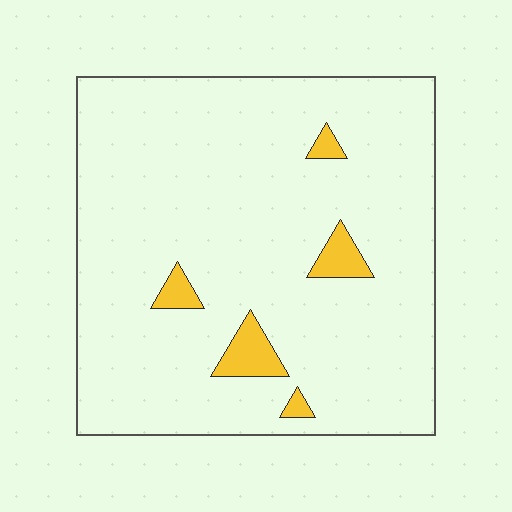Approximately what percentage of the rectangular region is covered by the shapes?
Approximately 5%.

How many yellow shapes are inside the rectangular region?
5.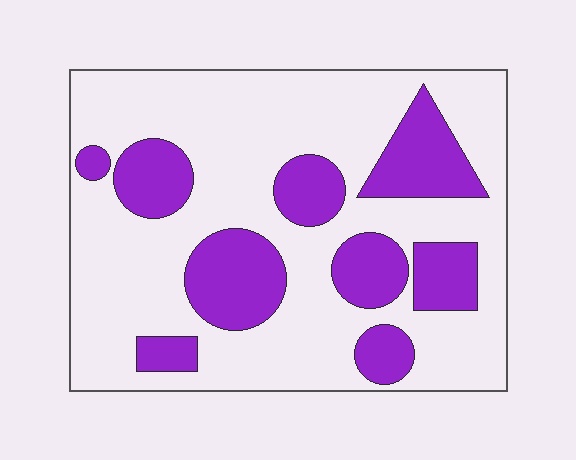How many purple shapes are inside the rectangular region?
9.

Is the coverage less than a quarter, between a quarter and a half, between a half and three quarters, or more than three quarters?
Between a quarter and a half.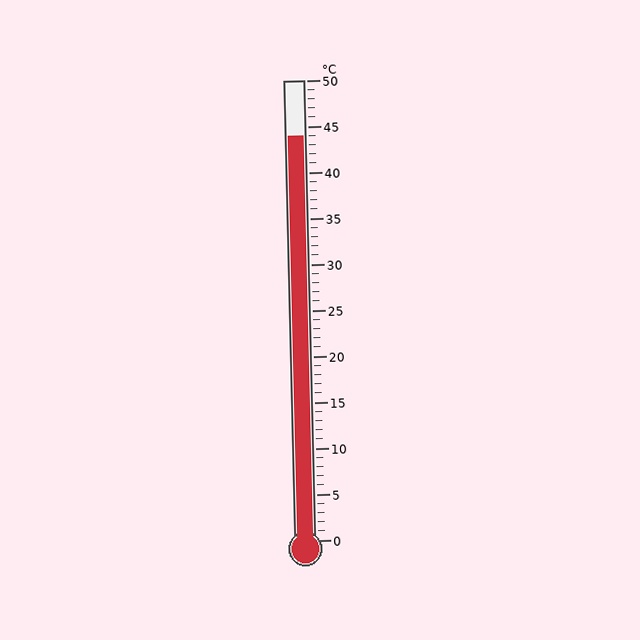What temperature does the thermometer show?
The thermometer shows approximately 44°C.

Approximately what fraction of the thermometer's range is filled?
The thermometer is filled to approximately 90% of its range.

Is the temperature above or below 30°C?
The temperature is above 30°C.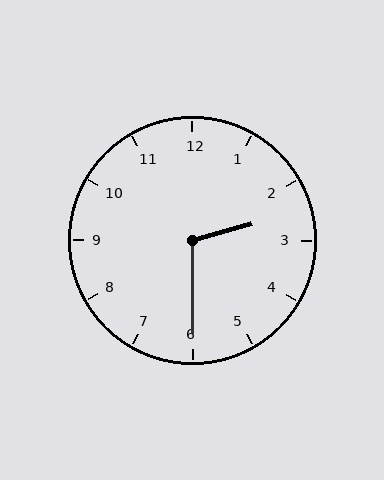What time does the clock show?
2:30.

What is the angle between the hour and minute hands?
Approximately 105 degrees.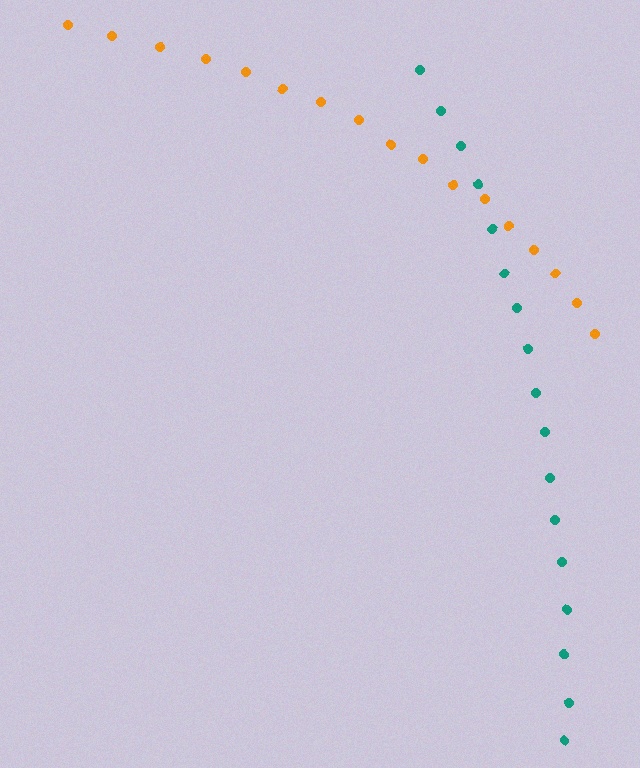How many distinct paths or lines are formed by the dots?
There are 2 distinct paths.